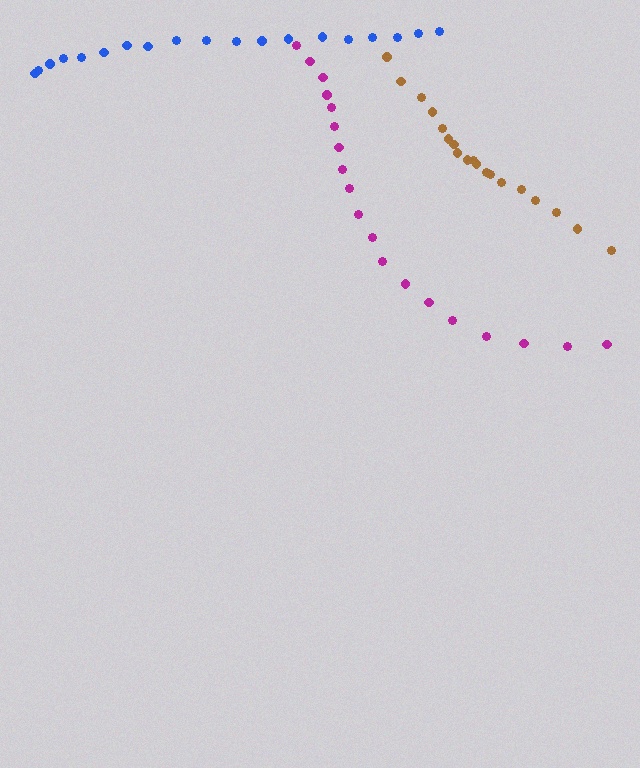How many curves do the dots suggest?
There are 3 distinct paths.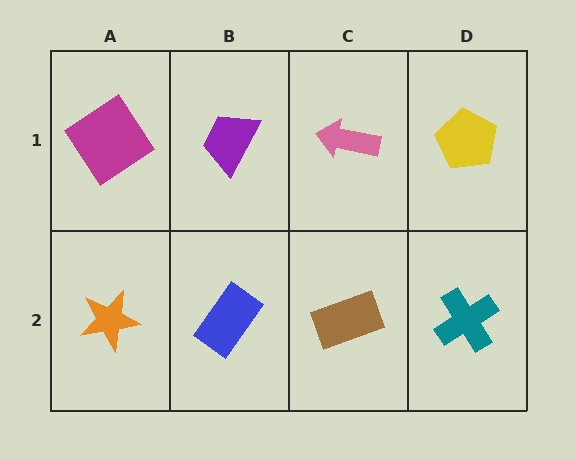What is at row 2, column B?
A blue rectangle.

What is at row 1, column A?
A magenta diamond.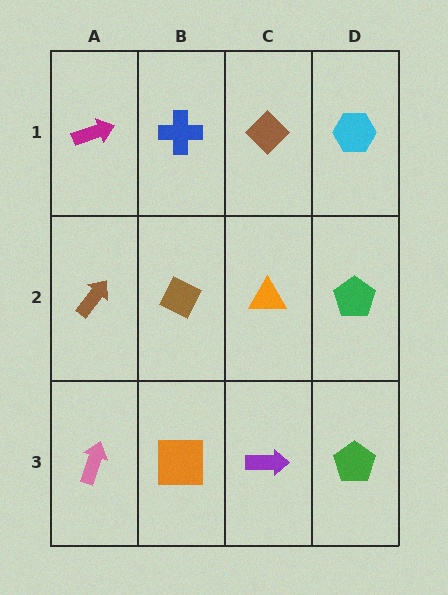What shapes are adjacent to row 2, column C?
A brown diamond (row 1, column C), a purple arrow (row 3, column C), a brown diamond (row 2, column B), a green pentagon (row 2, column D).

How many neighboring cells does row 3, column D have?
2.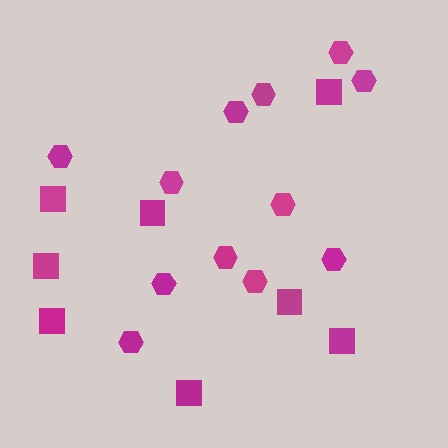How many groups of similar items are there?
There are 2 groups: one group of hexagons (12) and one group of squares (8).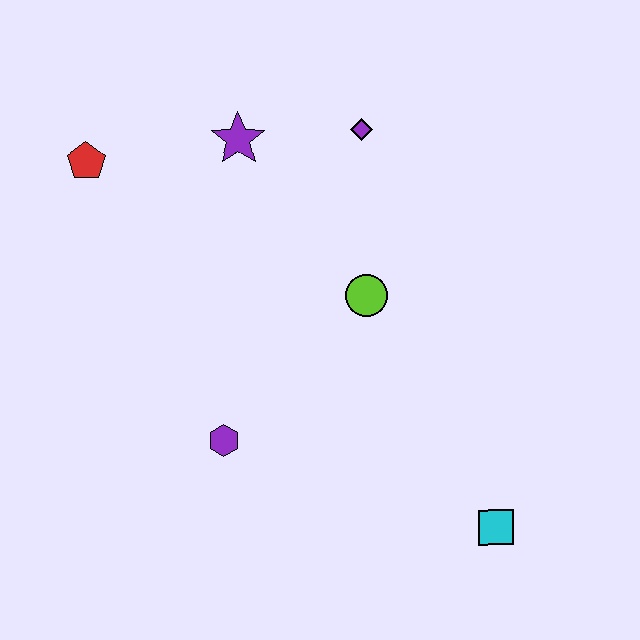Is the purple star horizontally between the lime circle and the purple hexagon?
Yes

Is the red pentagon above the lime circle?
Yes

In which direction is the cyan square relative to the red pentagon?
The cyan square is to the right of the red pentagon.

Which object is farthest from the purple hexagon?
The purple diamond is farthest from the purple hexagon.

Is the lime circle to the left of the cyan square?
Yes